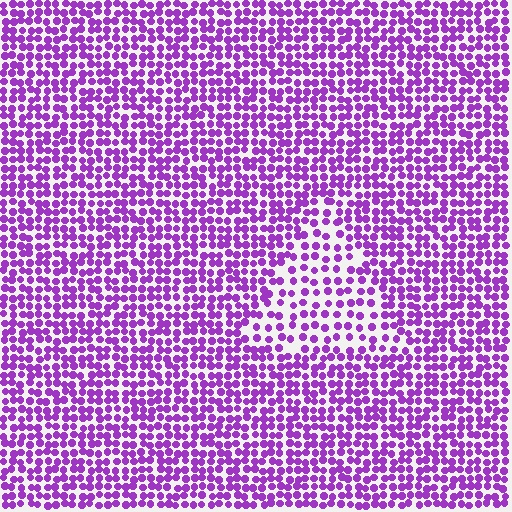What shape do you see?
I see a triangle.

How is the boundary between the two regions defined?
The boundary is defined by a change in element density (approximately 1.8x ratio). All elements are the same color, size, and shape.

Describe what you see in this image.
The image contains small purple elements arranged at two different densities. A triangle-shaped region is visible where the elements are less densely packed than the surrounding area.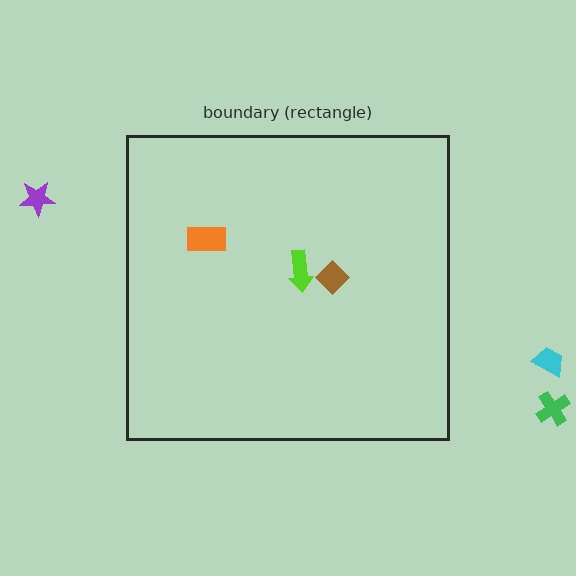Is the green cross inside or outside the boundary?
Outside.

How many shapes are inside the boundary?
3 inside, 3 outside.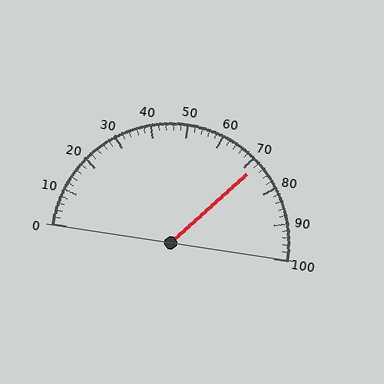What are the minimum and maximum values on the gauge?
The gauge ranges from 0 to 100.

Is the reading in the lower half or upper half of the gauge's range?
The reading is in the upper half of the range (0 to 100).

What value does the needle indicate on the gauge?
The needle indicates approximately 72.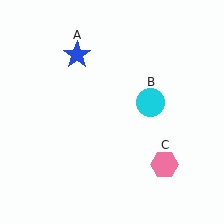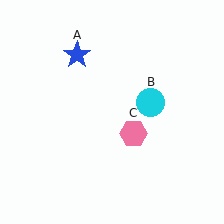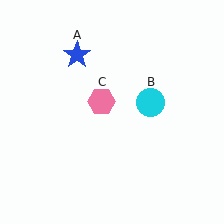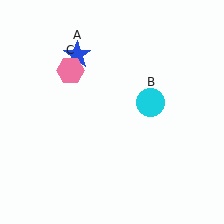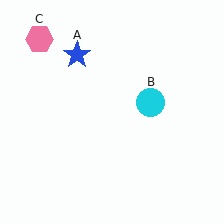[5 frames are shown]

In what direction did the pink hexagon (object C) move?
The pink hexagon (object C) moved up and to the left.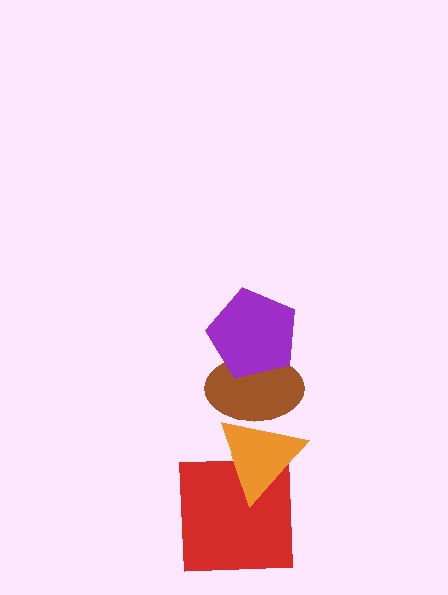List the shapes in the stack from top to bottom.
From top to bottom: the purple pentagon, the brown ellipse, the orange triangle, the red square.